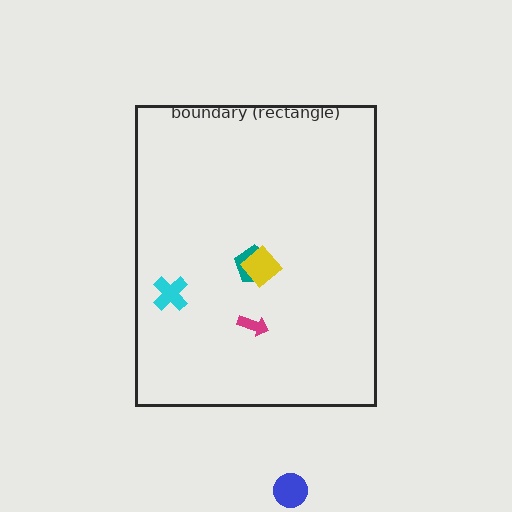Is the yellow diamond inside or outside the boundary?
Inside.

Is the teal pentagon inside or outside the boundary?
Inside.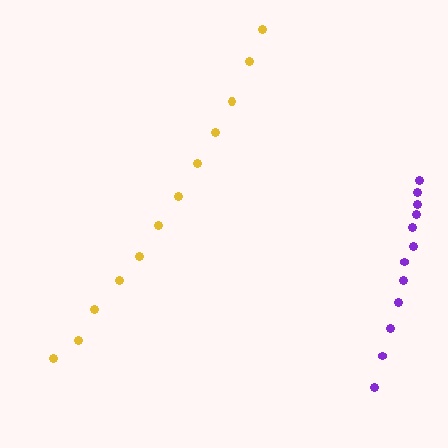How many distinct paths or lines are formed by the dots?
There are 2 distinct paths.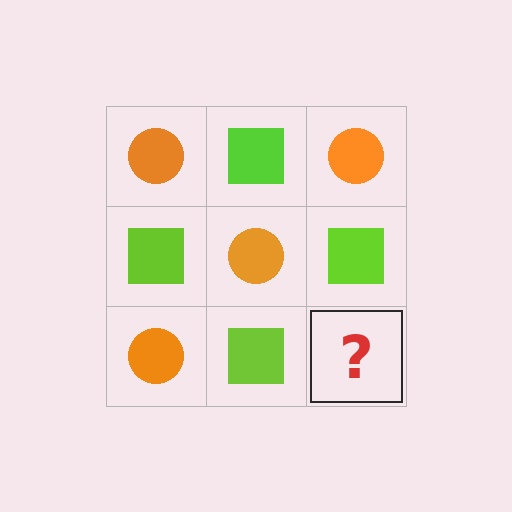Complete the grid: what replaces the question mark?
The question mark should be replaced with an orange circle.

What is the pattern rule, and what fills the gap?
The rule is that it alternates orange circle and lime square in a checkerboard pattern. The gap should be filled with an orange circle.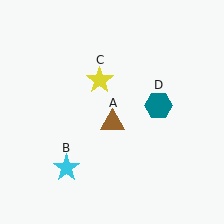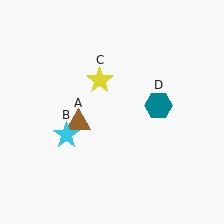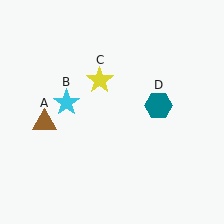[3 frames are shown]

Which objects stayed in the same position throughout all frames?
Yellow star (object C) and teal hexagon (object D) remained stationary.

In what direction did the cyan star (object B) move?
The cyan star (object B) moved up.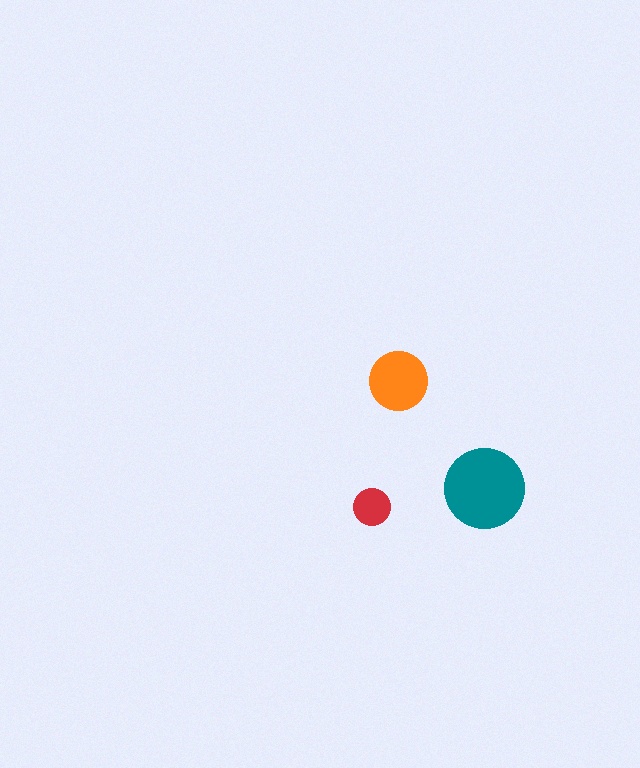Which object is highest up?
The orange circle is topmost.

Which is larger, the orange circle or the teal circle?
The teal one.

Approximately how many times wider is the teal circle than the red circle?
About 2 times wider.